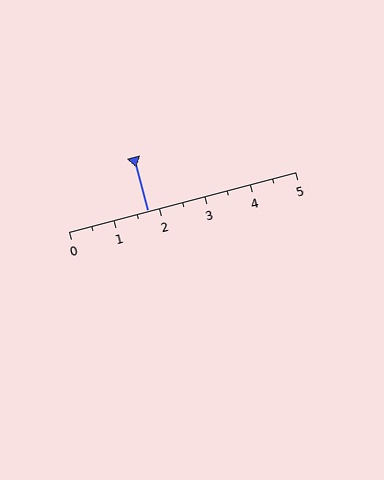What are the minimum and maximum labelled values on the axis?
The axis runs from 0 to 5.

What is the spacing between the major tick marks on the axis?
The major ticks are spaced 1 apart.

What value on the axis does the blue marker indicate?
The marker indicates approximately 1.8.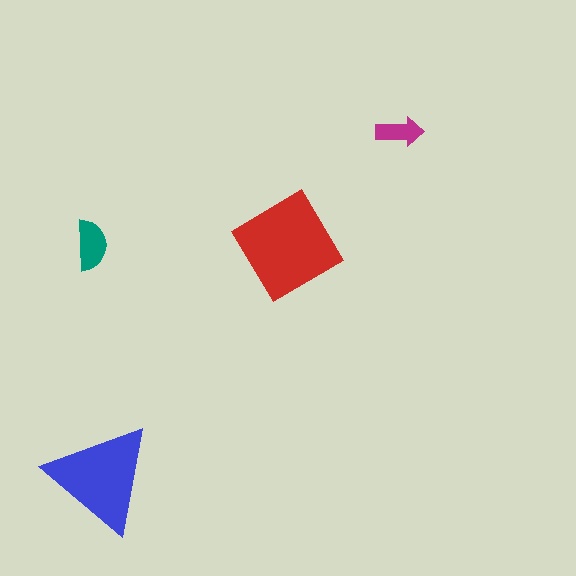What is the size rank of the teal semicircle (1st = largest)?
3rd.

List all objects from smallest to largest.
The magenta arrow, the teal semicircle, the blue triangle, the red diamond.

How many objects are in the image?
There are 4 objects in the image.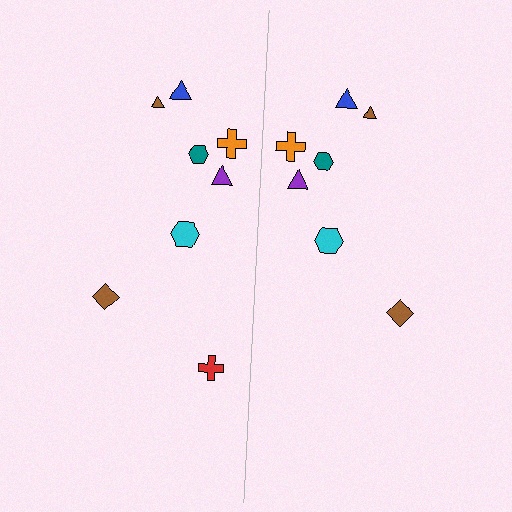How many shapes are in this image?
There are 15 shapes in this image.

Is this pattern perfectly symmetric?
No, the pattern is not perfectly symmetric. A red cross is missing from the right side.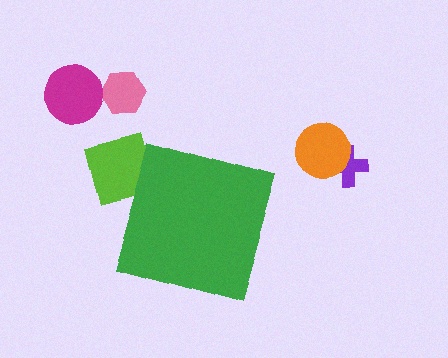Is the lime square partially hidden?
Yes, the lime square is partially hidden behind the green diamond.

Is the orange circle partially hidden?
No, the orange circle is fully visible.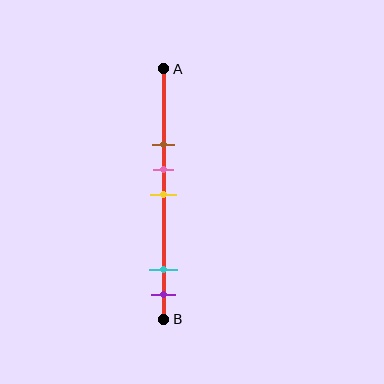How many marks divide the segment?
There are 5 marks dividing the segment.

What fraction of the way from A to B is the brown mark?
The brown mark is approximately 30% (0.3) of the way from A to B.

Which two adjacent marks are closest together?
The pink and yellow marks are the closest adjacent pair.